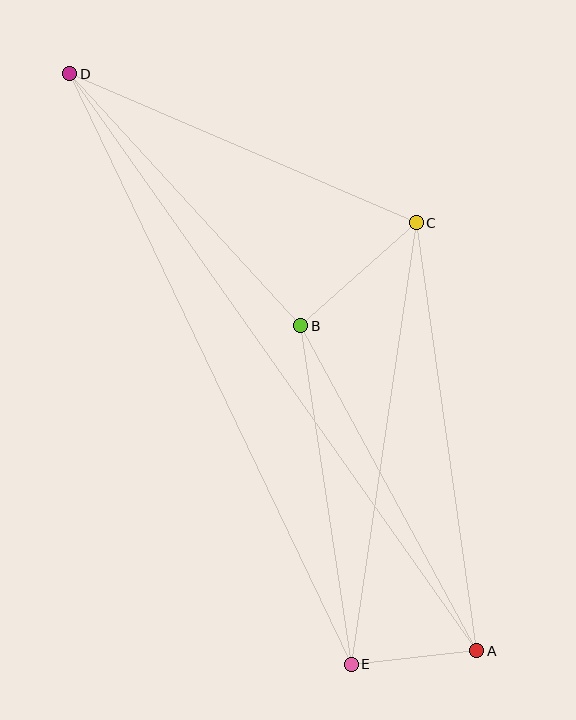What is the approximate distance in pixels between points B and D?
The distance between B and D is approximately 342 pixels.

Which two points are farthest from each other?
Points A and D are farthest from each other.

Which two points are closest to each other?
Points A and E are closest to each other.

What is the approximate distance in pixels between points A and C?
The distance between A and C is approximately 432 pixels.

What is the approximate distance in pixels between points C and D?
The distance between C and D is approximately 377 pixels.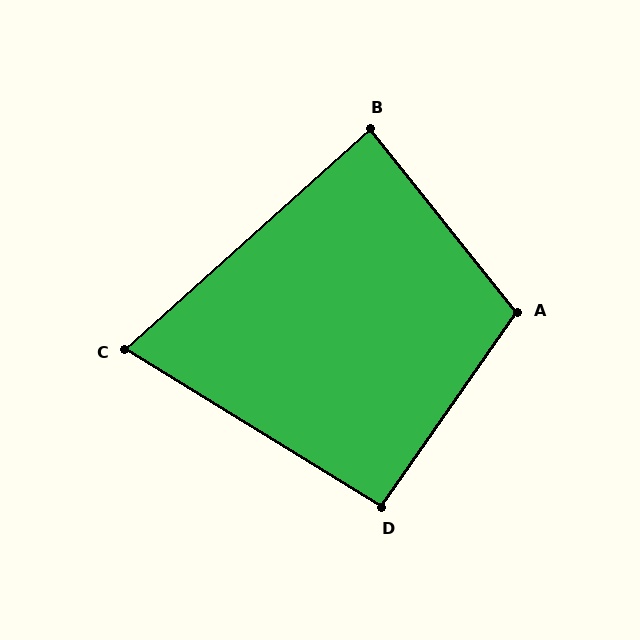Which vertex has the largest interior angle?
A, at approximately 107 degrees.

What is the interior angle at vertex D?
Approximately 93 degrees (approximately right).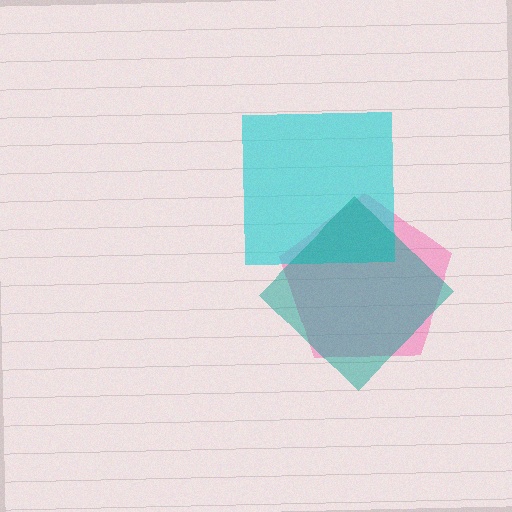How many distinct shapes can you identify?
There are 3 distinct shapes: a pink pentagon, a cyan square, a teal diamond.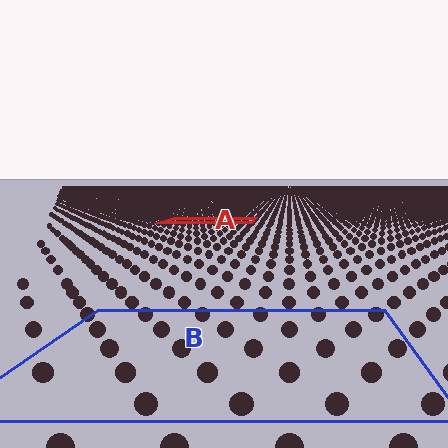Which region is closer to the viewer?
Region B is closer. The texture elements there are larger and more spread out.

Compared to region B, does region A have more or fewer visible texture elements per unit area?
Region A has more texture elements per unit area — they are packed more densely because it is farther away.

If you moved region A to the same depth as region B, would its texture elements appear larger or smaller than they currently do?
They would appear larger. At a closer depth, the same texture elements are projected at a bigger on-screen size.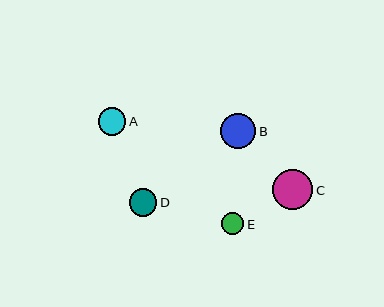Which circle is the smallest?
Circle E is the smallest with a size of approximately 22 pixels.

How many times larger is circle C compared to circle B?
Circle C is approximately 1.1 times the size of circle B.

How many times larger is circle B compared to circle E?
Circle B is approximately 1.6 times the size of circle E.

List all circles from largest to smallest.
From largest to smallest: C, B, A, D, E.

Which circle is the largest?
Circle C is the largest with a size of approximately 40 pixels.